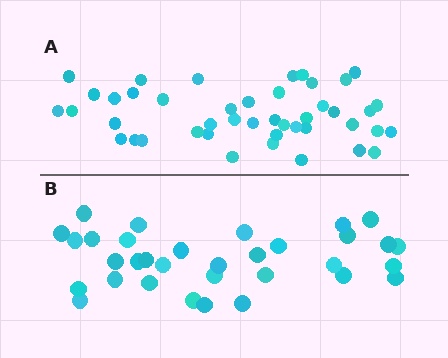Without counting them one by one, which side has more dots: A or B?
Region A (the top region) has more dots.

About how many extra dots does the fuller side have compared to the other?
Region A has roughly 12 or so more dots than region B.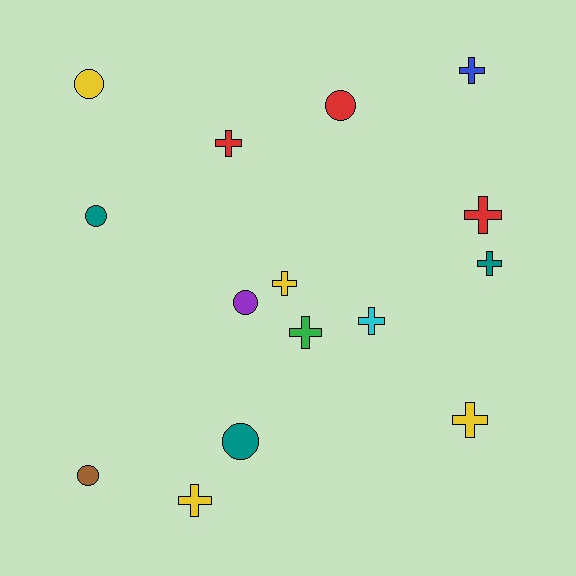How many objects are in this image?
There are 15 objects.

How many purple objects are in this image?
There is 1 purple object.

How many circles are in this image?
There are 6 circles.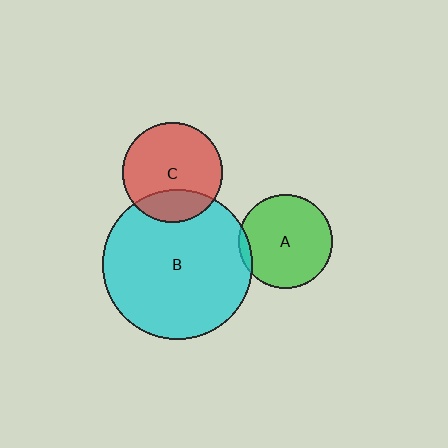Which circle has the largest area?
Circle B (cyan).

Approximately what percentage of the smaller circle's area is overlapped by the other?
Approximately 5%.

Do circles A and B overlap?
Yes.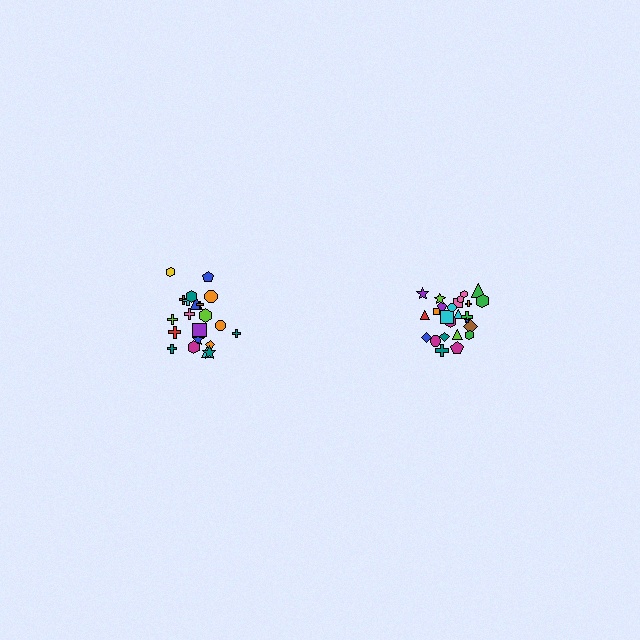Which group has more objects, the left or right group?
The right group.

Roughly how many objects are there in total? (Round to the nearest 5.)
Roughly 45 objects in total.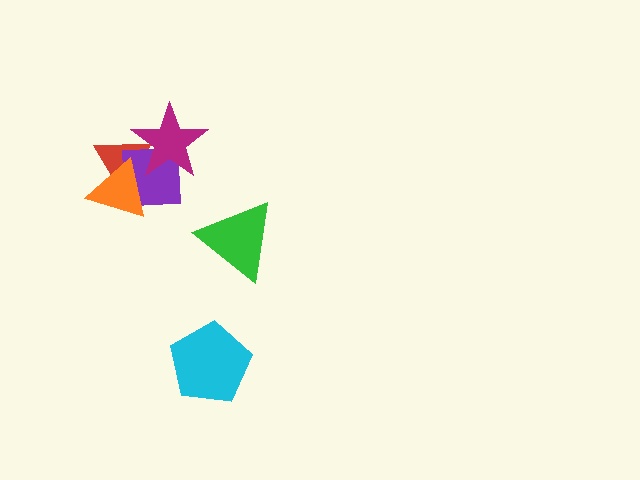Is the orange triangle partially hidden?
No, no other shape covers it.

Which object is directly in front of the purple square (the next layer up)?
The magenta star is directly in front of the purple square.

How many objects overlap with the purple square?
3 objects overlap with the purple square.